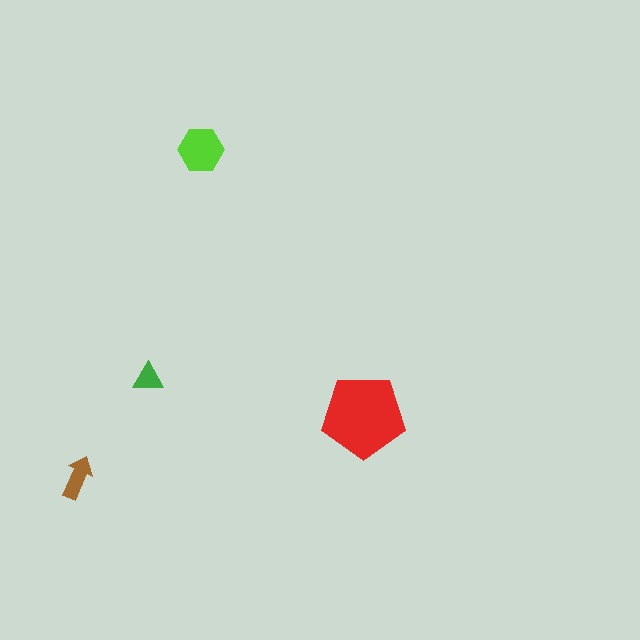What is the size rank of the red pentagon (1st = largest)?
1st.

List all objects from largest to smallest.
The red pentagon, the lime hexagon, the brown arrow, the green triangle.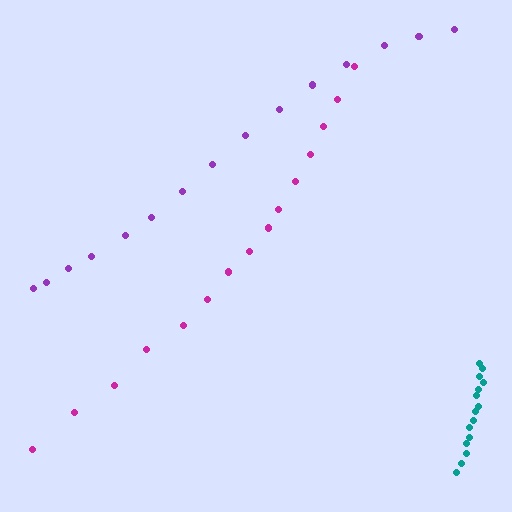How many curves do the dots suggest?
There are 3 distinct paths.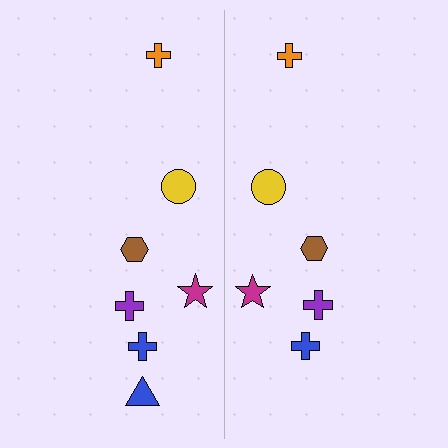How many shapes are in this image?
There are 13 shapes in this image.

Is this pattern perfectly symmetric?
No, the pattern is not perfectly symmetric. A blue triangle is missing from the right side.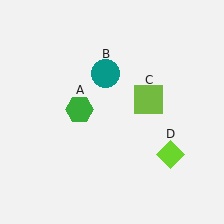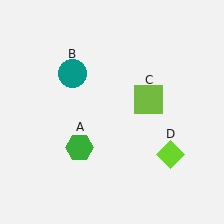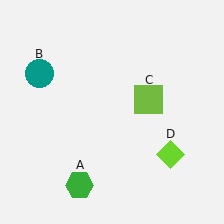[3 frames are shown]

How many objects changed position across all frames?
2 objects changed position: green hexagon (object A), teal circle (object B).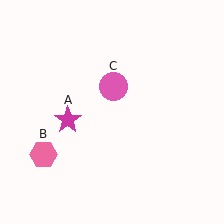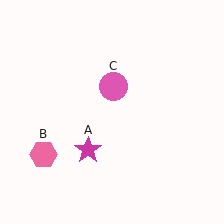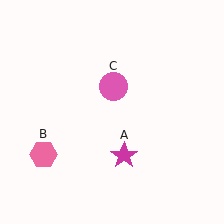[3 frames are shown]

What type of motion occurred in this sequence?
The magenta star (object A) rotated counterclockwise around the center of the scene.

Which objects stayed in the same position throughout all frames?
Pink hexagon (object B) and pink circle (object C) remained stationary.